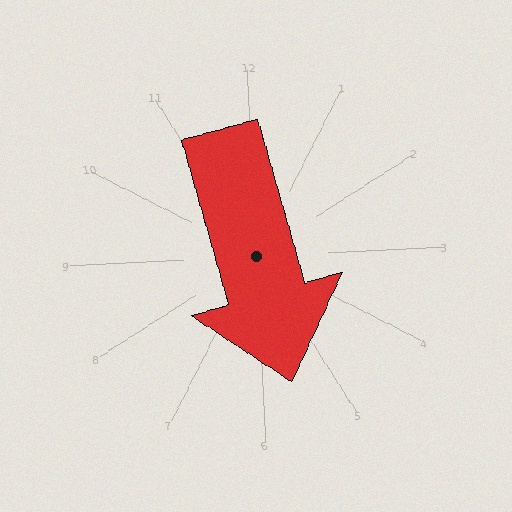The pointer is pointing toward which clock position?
Roughly 6 o'clock.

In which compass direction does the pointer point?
South.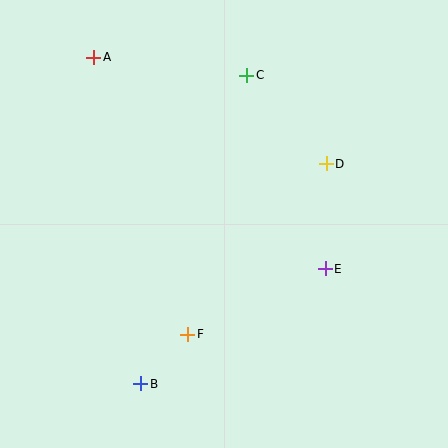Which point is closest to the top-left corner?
Point A is closest to the top-left corner.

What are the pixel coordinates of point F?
Point F is at (188, 334).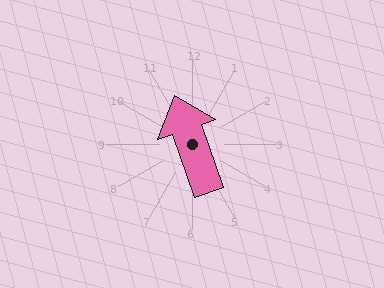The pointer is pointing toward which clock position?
Roughly 11 o'clock.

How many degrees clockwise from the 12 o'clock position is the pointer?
Approximately 340 degrees.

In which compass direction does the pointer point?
North.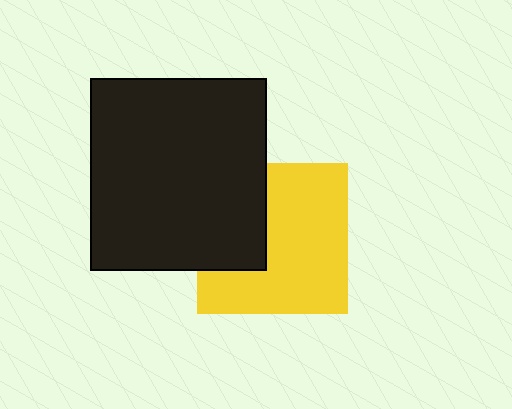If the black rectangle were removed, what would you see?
You would see the complete yellow square.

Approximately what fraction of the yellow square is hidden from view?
Roughly 34% of the yellow square is hidden behind the black rectangle.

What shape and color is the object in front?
The object in front is a black rectangle.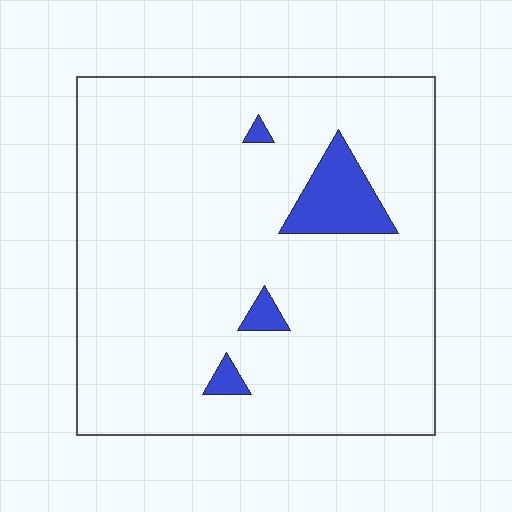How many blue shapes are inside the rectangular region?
4.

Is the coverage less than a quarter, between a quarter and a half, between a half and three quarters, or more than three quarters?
Less than a quarter.